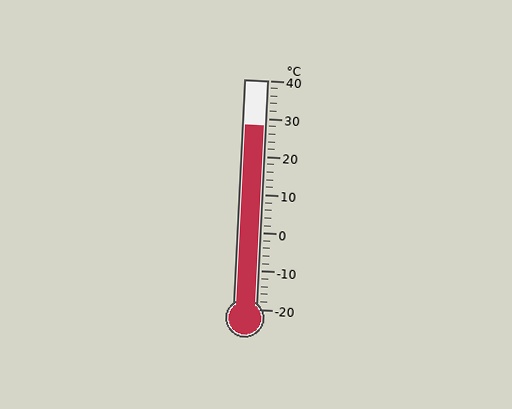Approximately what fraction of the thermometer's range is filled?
The thermometer is filled to approximately 80% of its range.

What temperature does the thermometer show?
The thermometer shows approximately 28°C.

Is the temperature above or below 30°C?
The temperature is below 30°C.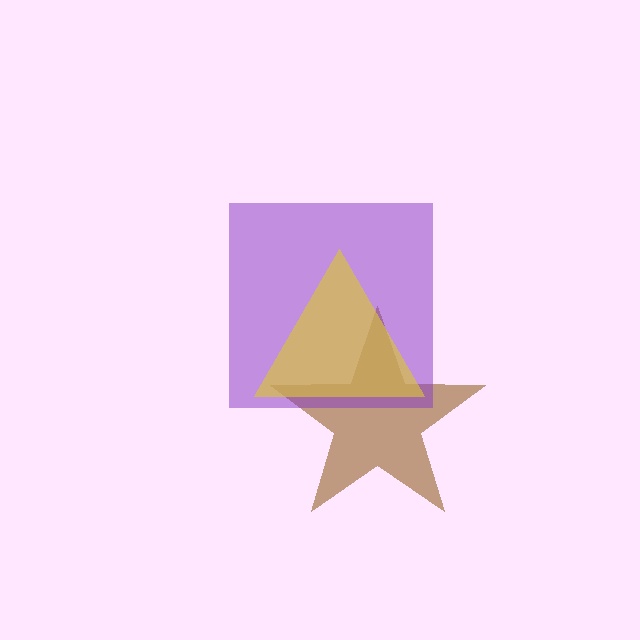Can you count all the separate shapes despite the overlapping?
Yes, there are 3 separate shapes.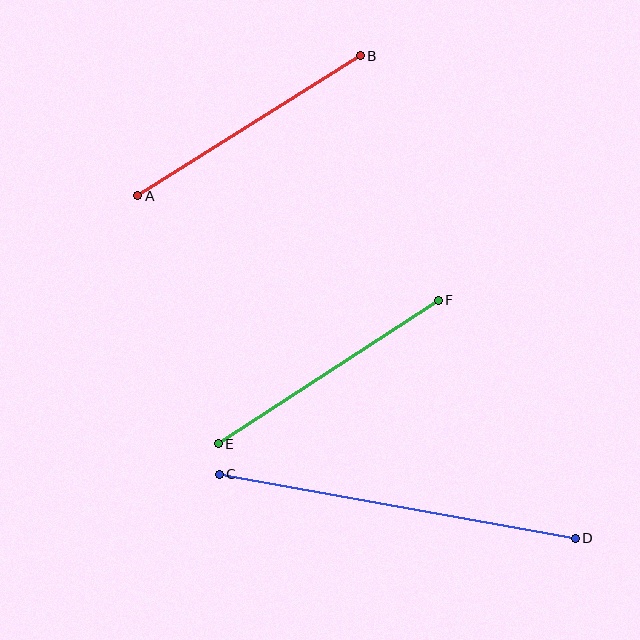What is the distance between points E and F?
The distance is approximately 263 pixels.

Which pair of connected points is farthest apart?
Points C and D are farthest apart.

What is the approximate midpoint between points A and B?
The midpoint is at approximately (249, 126) pixels.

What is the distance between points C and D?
The distance is approximately 362 pixels.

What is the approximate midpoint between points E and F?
The midpoint is at approximately (328, 372) pixels.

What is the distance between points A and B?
The distance is approximately 263 pixels.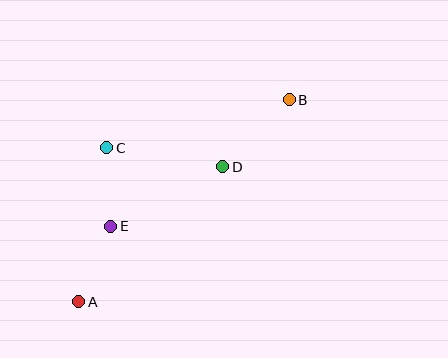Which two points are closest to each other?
Points C and E are closest to each other.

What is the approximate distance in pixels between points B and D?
The distance between B and D is approximately 94 pixels.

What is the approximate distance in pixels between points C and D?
The distance between C and D is approximately 117 pixels.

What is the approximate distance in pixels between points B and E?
The distance between B and E is approximately 219 pixels.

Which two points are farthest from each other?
Points A and B are farthest from each other.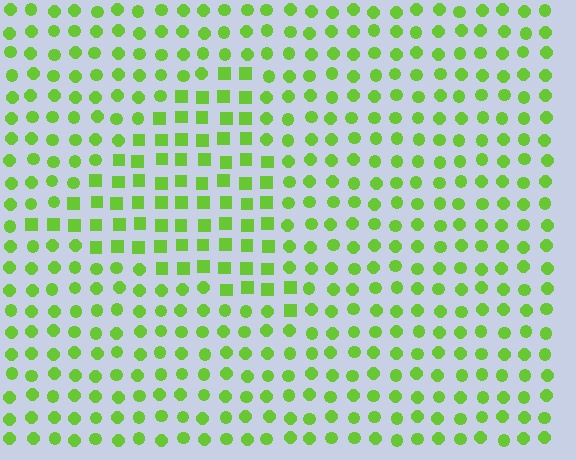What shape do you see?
I see a triangle.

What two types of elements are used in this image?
The image uses squares inside the triangle region and circles outside it.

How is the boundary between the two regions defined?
The boundary is defined by a change in element shape: squares inside vs. circles outside. All elements share the same color and spacing.